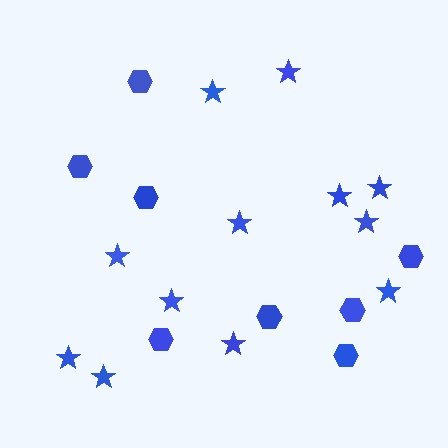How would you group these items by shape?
There are 2 groups: one group of hexagons (8) and one group of stars (12).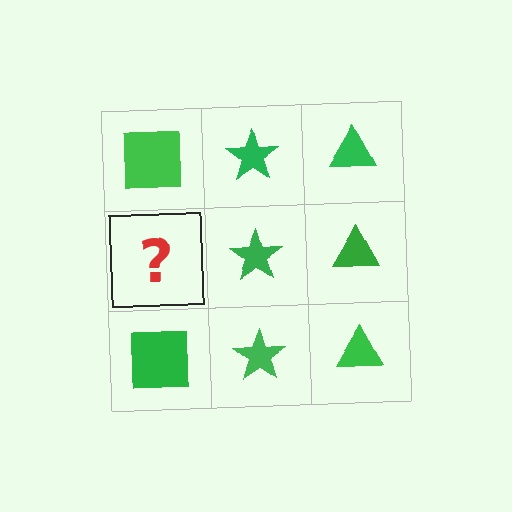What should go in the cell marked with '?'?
The missing cell should contain a green square.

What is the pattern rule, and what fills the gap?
The rule is that each column has a consistent shape. The gap should be filled with a green square.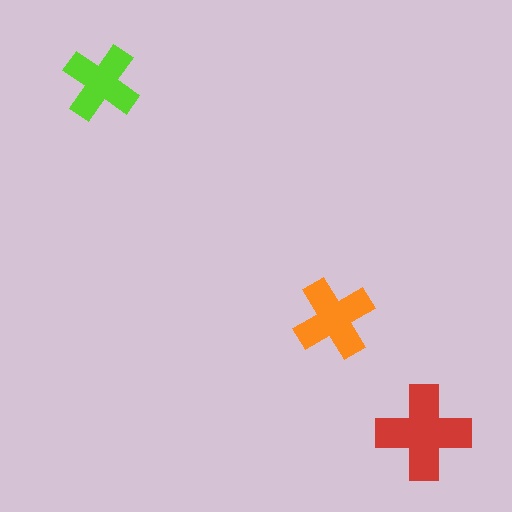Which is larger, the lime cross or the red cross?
The red one.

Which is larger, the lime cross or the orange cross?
The orange one.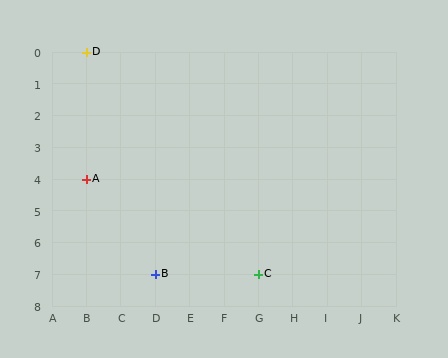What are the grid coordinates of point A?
Point A is at grid coordinates (B, 4).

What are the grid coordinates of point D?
Point D is at grid coordinates (B, 0).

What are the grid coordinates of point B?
Point B is at grid coordinates (D, 7).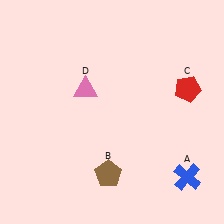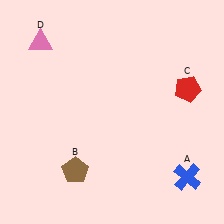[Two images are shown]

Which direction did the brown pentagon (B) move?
The brown pentagon (B) moved left.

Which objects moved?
The objects that moved are: the brown pentagon (B), the pink triangle (D).